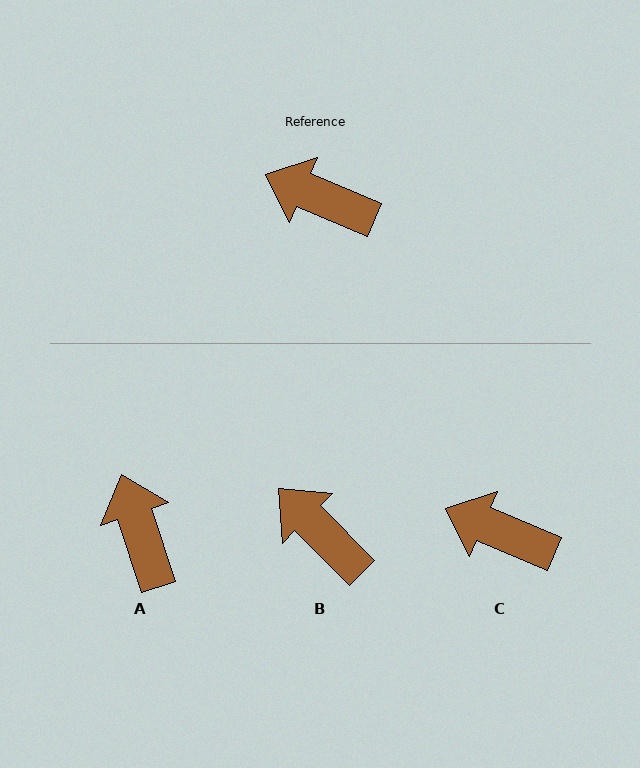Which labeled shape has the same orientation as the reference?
C.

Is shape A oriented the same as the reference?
No, it is off by about 49 degrees.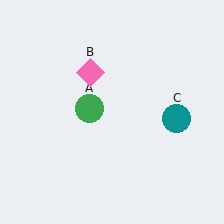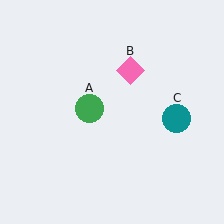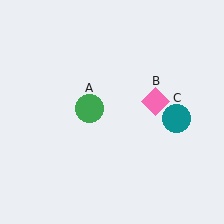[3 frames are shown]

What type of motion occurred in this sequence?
The pink diamond (object B) rotated clockwise around the center of the scene.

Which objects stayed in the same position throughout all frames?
Green circle (object A) and teal circle (object C) remained stationary.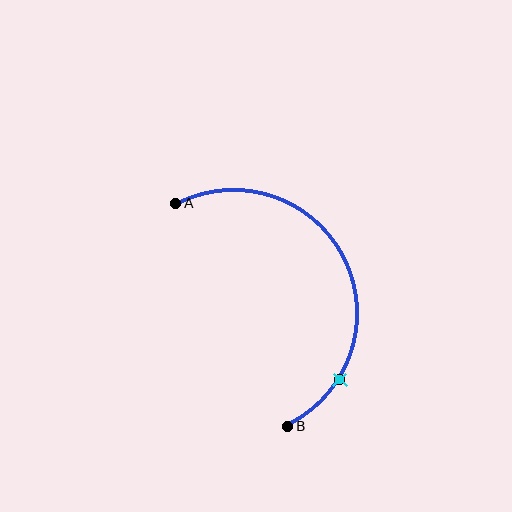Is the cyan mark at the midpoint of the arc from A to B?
No. The cyan mark lies on the arc but is closer to endpoint B. The arc midpoint would be at the point on the curve equidistant along the arc from both A and B.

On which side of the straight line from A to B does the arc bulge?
The arc bulges to the right of the straight line connecting A and B.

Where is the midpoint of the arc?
The arc midpoint is the point on the curve farthest from the straight line joining A and B. It sits to the right of that line.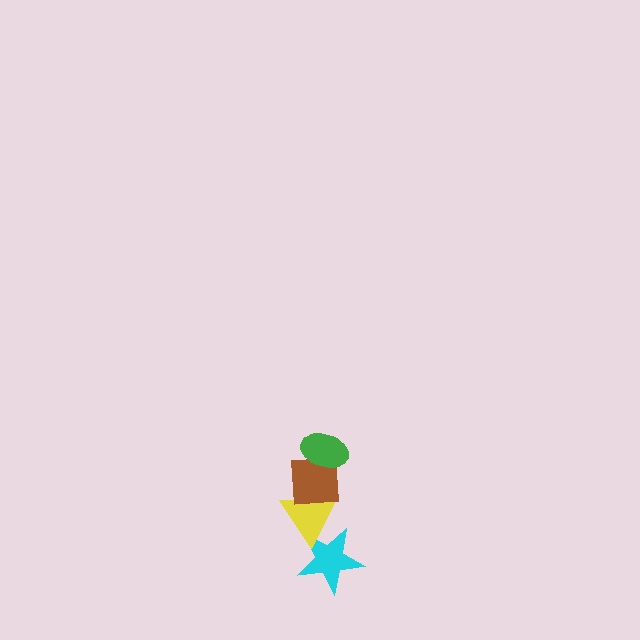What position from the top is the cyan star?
The cyan star is 4th from the top.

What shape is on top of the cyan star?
The yellow triangle is on top of the cyan star.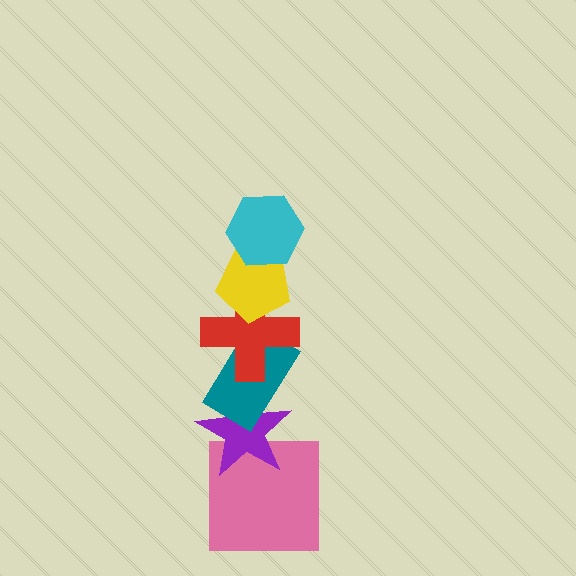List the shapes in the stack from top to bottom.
From top to bottom: the cyan hexagon, the yellow pentagon, the red cross, the teal rectangle, the purple star, the pink square.